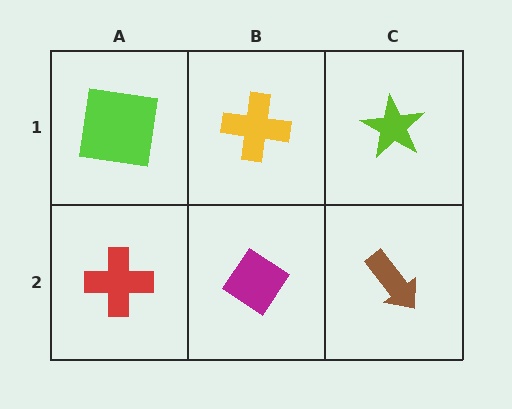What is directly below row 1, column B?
A magenta diamond.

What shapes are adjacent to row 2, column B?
A yellow cross (row 1, column B), a red cross (row 2, column A), a brown arrow (row 2, column C).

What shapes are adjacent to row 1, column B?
A magenta diamond (row 2, column B), a lime square (row 1, column A), a lime star (row 1, column C).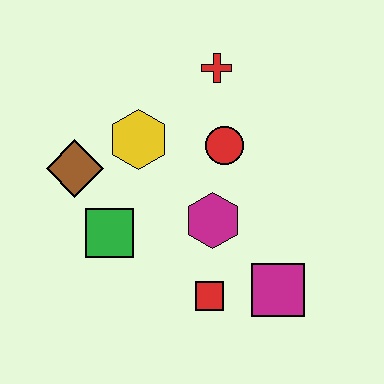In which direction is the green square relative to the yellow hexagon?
The green square is below the yellow hexagon.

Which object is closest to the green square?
The brown diamond is closest to the green square.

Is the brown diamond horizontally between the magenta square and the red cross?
No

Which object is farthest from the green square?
The red cross is farthest from the green square.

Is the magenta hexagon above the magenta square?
Yes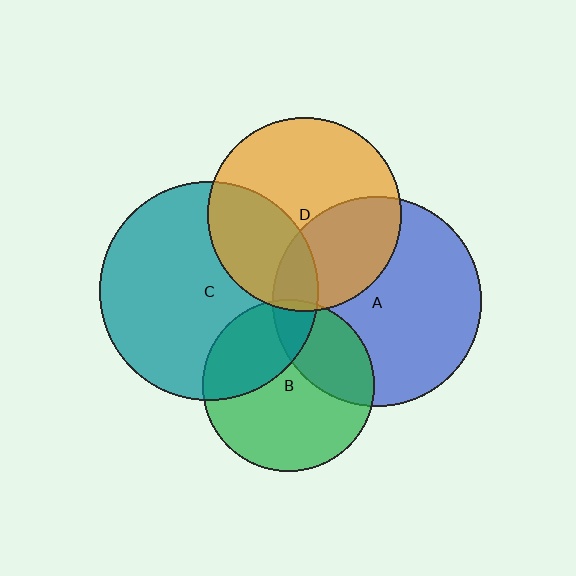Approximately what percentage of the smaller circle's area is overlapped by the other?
Approximately 30%.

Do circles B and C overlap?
Yes.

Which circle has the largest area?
Circle C (teal).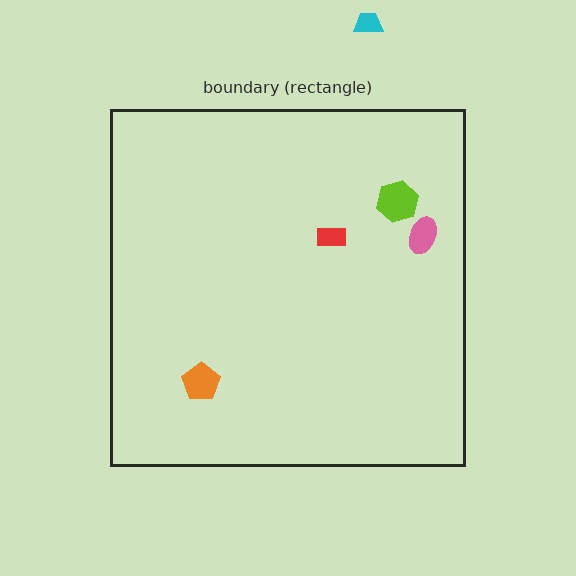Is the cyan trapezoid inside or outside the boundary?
Outside.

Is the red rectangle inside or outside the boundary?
Inside.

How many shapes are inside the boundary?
4 inside, 1 outside.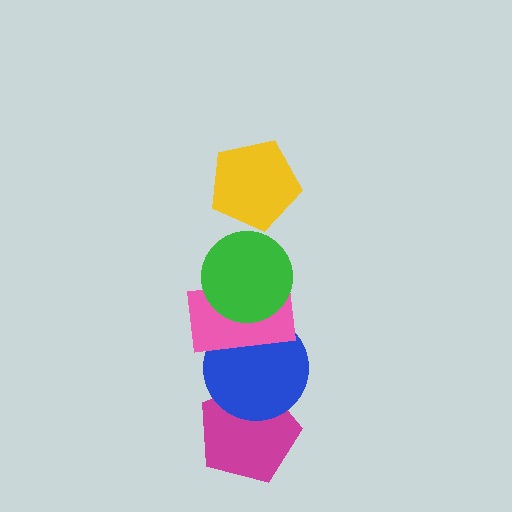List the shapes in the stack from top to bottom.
From top to bottom: the yellow pentagon, the green circle, the pink rectangle, the blue circle, the magenta pentagon.